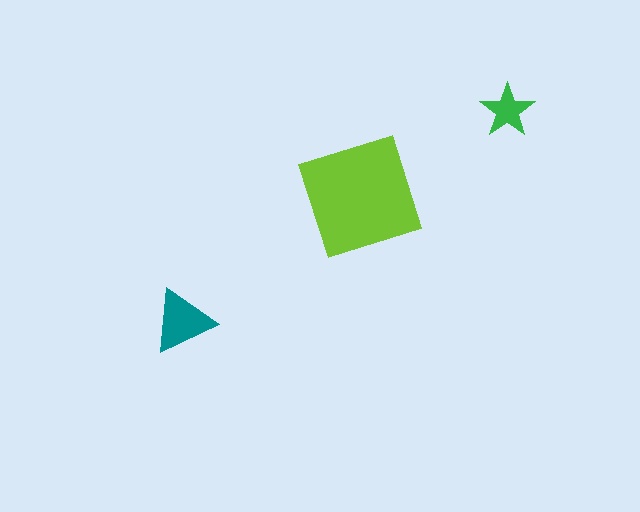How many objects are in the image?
There are 3 objects in the image.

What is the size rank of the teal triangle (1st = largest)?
2nd.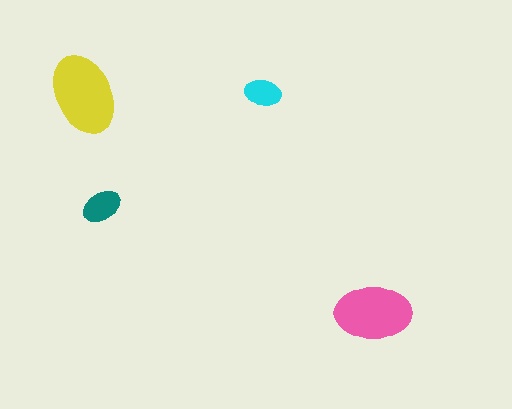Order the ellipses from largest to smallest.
the yellow one, the pink one, the teal one, the cyan one.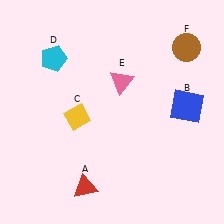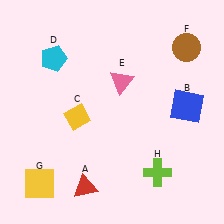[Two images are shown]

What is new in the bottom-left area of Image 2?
A yellow square (G) was added in the bottom-left area of Image 2.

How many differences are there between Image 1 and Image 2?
There are 2 differences between the two images.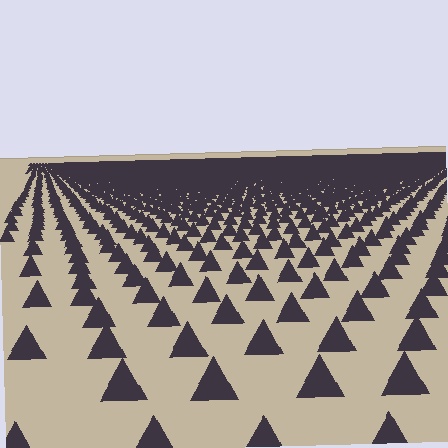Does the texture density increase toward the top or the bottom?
Density increases toward the top.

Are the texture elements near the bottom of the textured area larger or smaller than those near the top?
Larger. Near the bottom, elements are closer to the viewer and appear at a bigger on-screen size.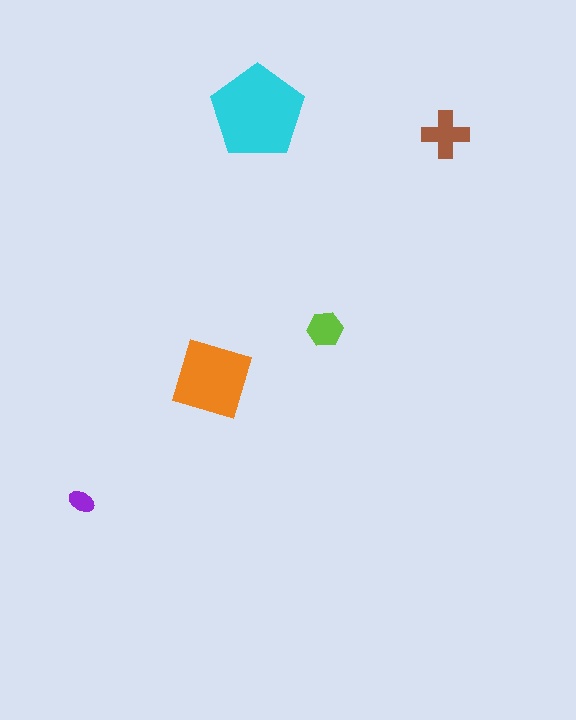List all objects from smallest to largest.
The purple ellipse, the lime hexagon, the brown cross, the orange diamond, the cyan pentagon.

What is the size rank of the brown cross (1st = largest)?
3rd.